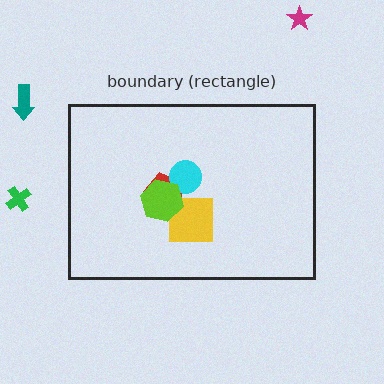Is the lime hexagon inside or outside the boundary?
Inside.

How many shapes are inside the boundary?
4 inside, 3 outside.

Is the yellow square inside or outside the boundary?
Inside.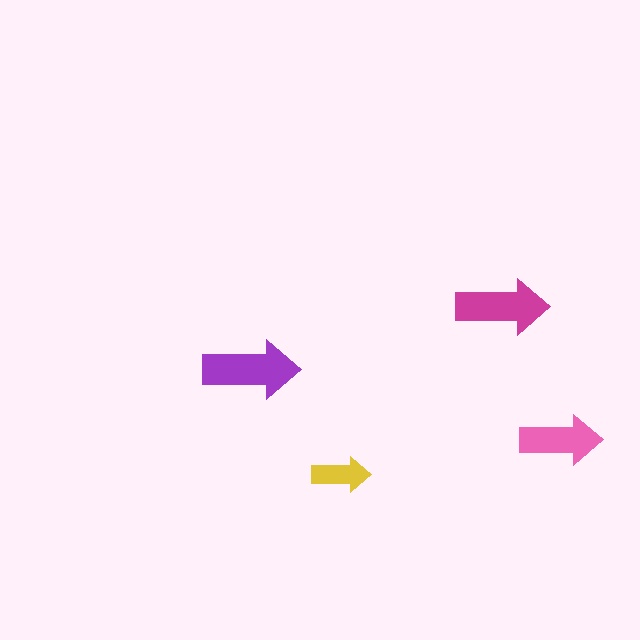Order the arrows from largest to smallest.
the purple one, the magenta one, the pink one, the yellow one.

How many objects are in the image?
There are 4 objects in the image.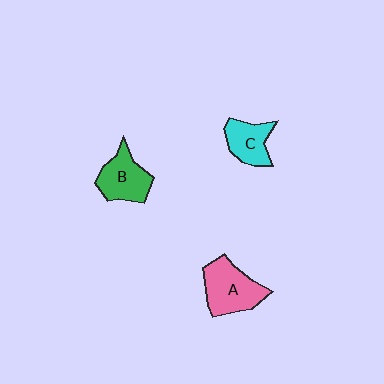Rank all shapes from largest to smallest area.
From largest to smallest: A (pink), B (green), C (cyan).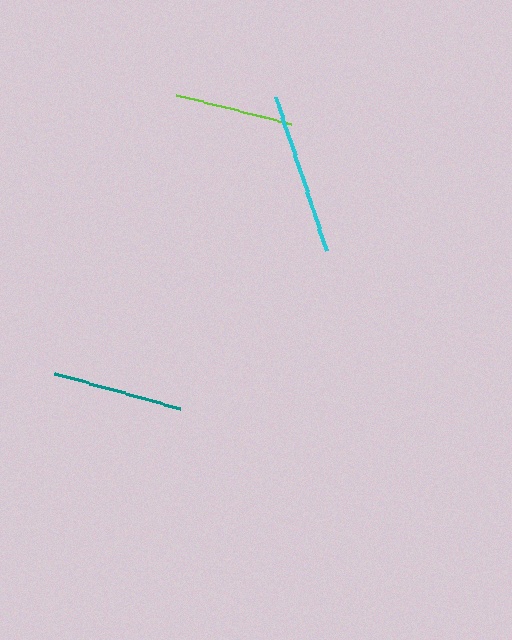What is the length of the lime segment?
The lime segment is approximately 119 pixels long.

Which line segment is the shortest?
The lime line is the shortest at approximately 119 pixels.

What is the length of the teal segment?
The teal segment is approximately 129 pixels long.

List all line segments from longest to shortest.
From longest to shortest: cyan, teal, lime.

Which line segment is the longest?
The cyan line is the longest at approximately 162 pixels.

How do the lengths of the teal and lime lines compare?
The teal and lime lines are approximately the same length.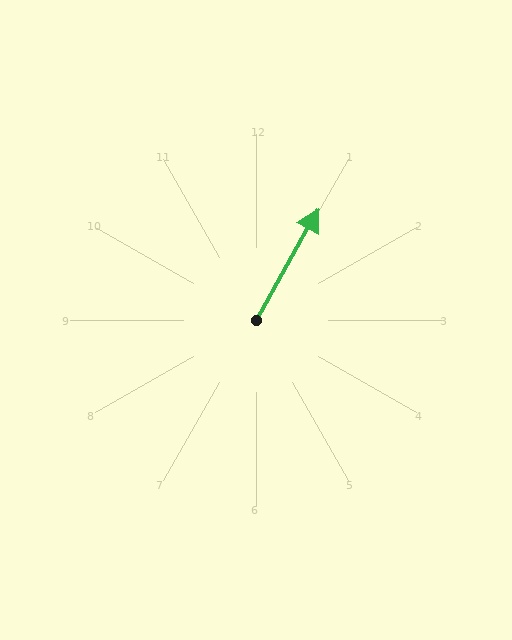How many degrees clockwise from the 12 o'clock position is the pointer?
Approximately 29 degrees.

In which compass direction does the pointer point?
Northeast.